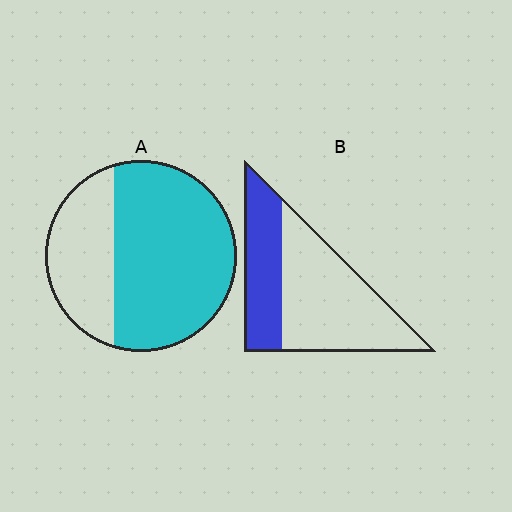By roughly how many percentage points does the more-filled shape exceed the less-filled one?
By roughly 30 percentage points (A over B).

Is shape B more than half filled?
No.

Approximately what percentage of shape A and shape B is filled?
A is approximately 70% and B is approximately 35%.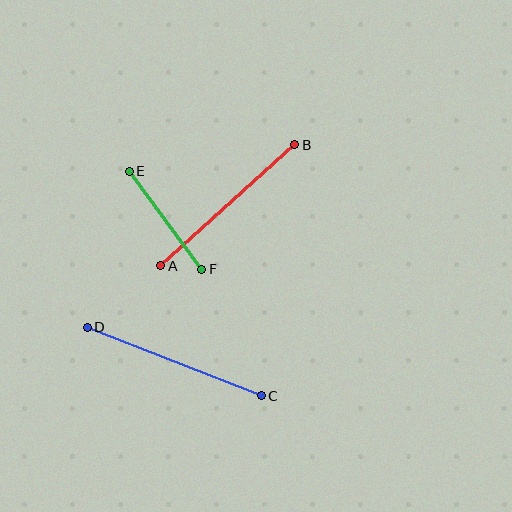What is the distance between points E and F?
The distance is approximately 122 pixels.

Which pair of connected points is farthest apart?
Points C and D are farthest apart.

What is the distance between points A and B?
The distance is approximately 181 pixels.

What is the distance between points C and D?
The distance is approximately 187 pixels.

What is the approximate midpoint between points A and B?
The midpoint is at approximately (228, 205) pixels.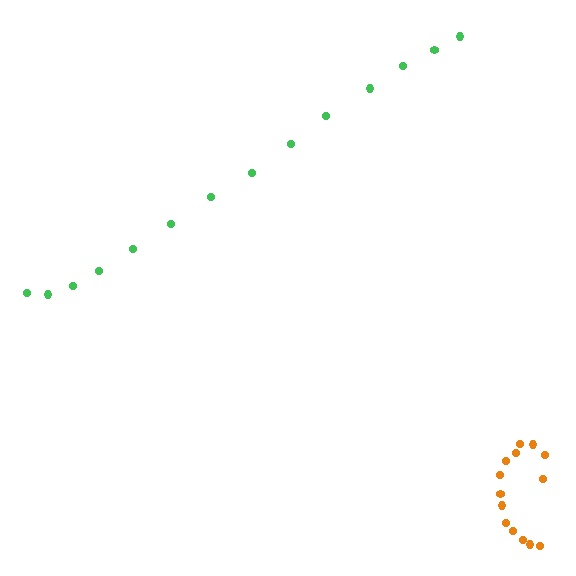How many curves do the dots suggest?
There are 2 distinct paths.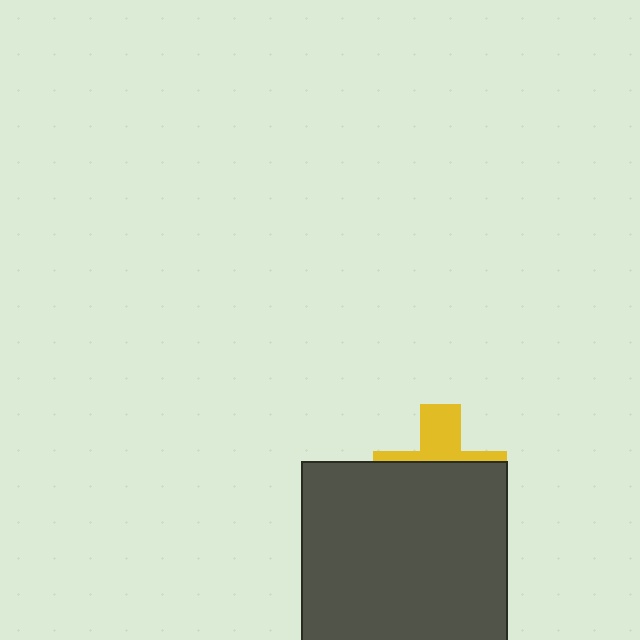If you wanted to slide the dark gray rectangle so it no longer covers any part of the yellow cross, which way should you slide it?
Slide it down — that is the most direct way to separate the two shapes.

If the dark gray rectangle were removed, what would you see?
You would see the complete yellow cross.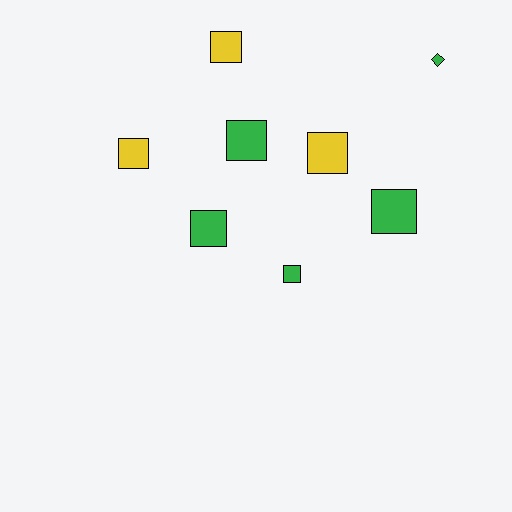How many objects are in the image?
There are 8 objects.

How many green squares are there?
There are 4 green squares.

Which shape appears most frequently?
Square, with 7 objects.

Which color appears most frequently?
Green, with 5 objects.